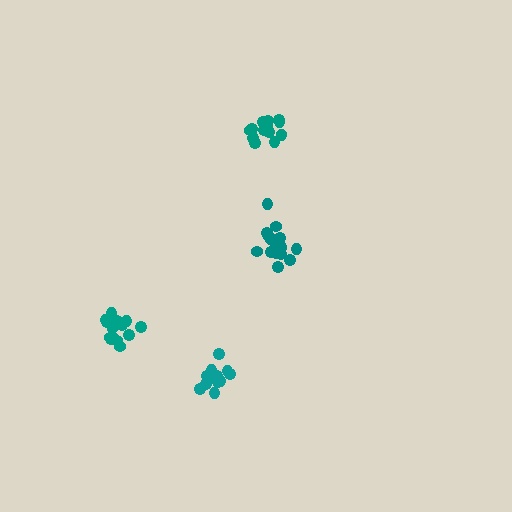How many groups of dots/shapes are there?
There are 4 groups.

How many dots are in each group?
Group 1: 15 dots, Group 2: 18 dots, Group 3: 15 dots, Group 4: 12 dots (60 total).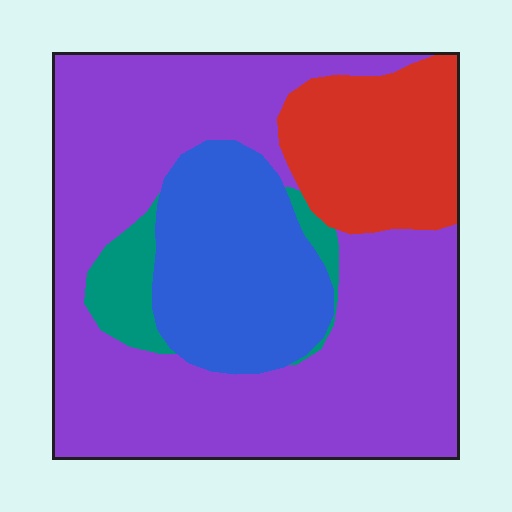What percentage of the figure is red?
Red covers around 15% of the figure.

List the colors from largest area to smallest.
From largest to smallest: purple, blue, red, teal.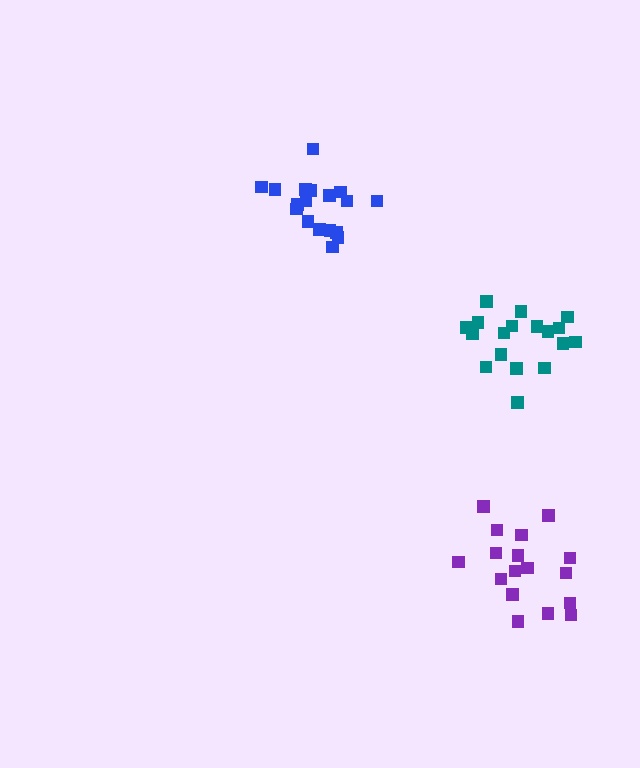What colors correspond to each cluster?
The clusters are colored: teal, blue, purple.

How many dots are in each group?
Group 1: 18 dots, Group 2: 18 dots, Group 3: 17 dots (53 total).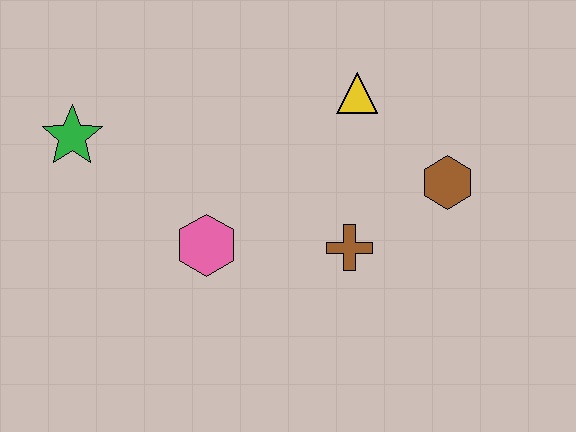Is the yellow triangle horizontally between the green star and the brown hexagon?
Yes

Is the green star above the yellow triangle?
No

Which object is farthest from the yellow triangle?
The green star is farthest from the yellow triangle.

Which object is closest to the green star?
The pink hexagon is closest to the green star.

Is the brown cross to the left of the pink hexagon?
No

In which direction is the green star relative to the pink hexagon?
The green star is to the left of the pink hexagon.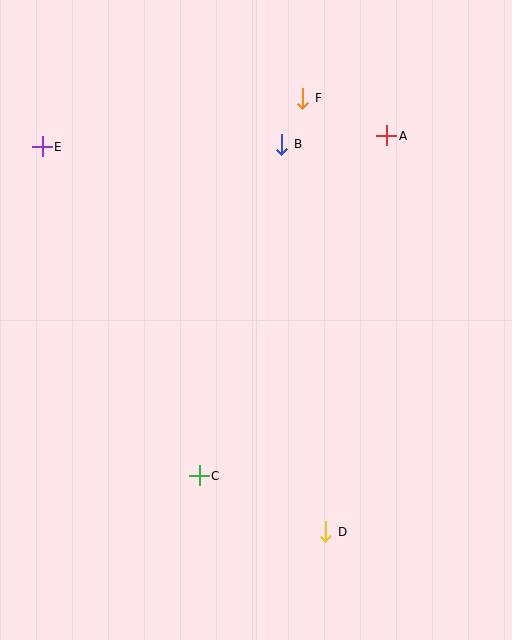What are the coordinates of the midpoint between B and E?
The midpoint between B and E is at (162, 146).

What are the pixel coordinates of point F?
Point F is at (303, 98).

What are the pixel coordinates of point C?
Point C is at (199, 476).